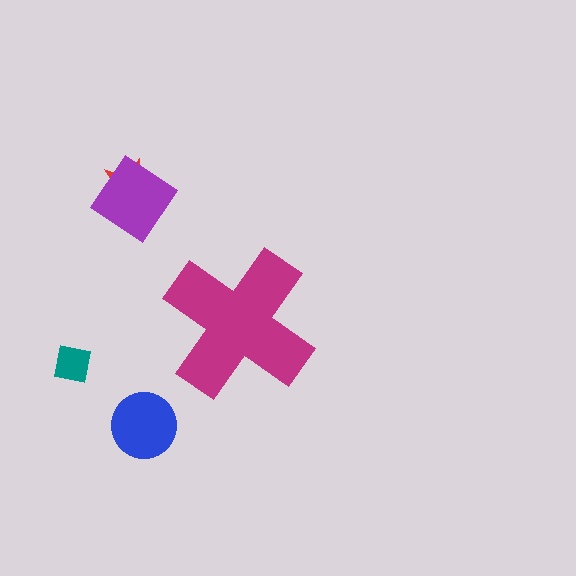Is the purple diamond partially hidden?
No, the purple diamond is fully visible.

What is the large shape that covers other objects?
A magenta cross.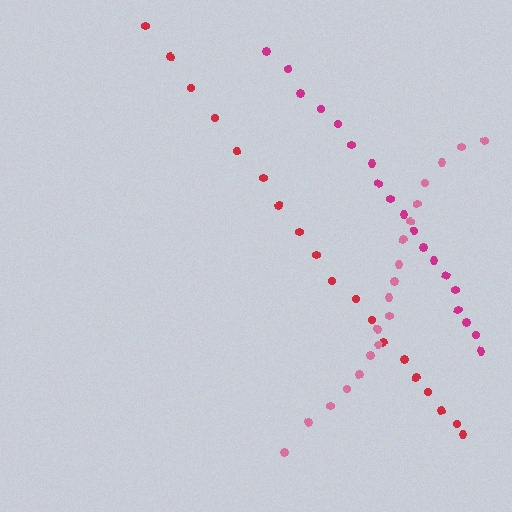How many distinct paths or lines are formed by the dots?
There are 3 distinct paths.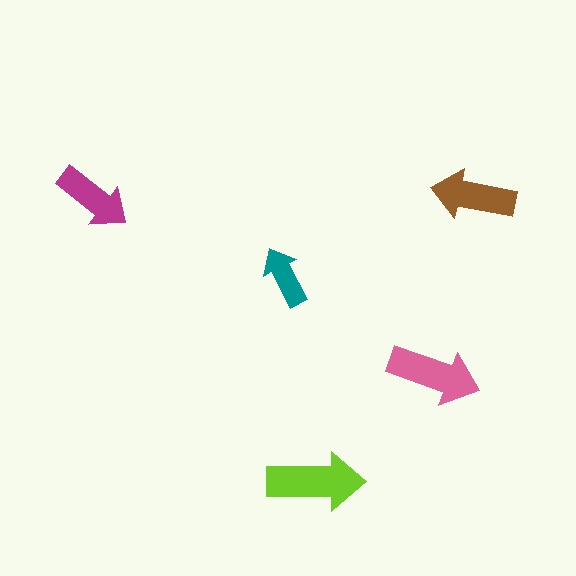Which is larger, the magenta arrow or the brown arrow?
The brown one.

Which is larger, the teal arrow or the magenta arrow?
The magenta one.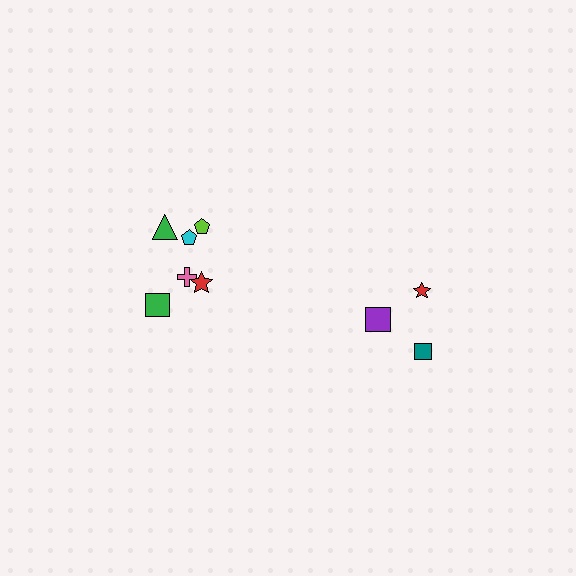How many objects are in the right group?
There are 3 objects.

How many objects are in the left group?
There are 6 objects.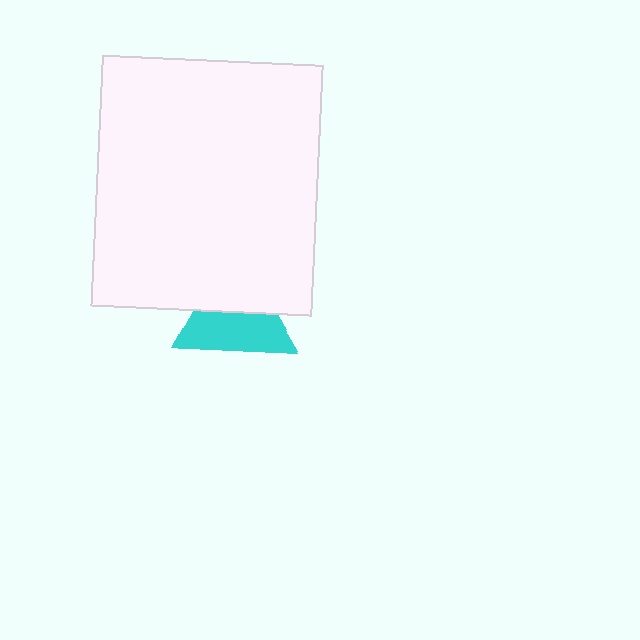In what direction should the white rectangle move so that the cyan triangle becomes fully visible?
The white rectangle should move up. That is the shortest direction to clear the overlap and leave the cyan triangle fully visible.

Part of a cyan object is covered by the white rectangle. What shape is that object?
It is a triangle.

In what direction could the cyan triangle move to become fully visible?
The cyan triangle could move down. That would shift it out from behind the white rectangle entirely.